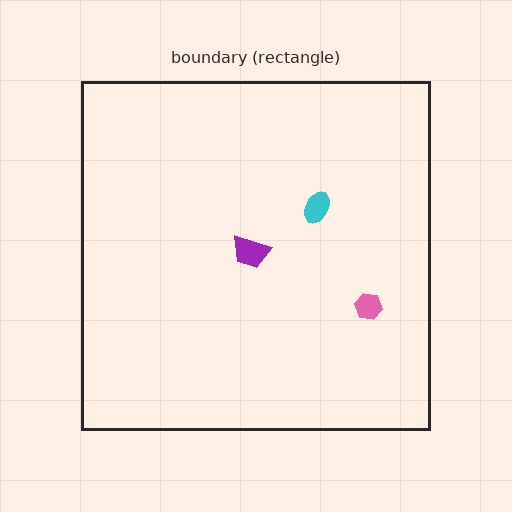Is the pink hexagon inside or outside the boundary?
Inside.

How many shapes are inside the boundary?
3 inside, 0 outside.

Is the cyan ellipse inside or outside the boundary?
Inside.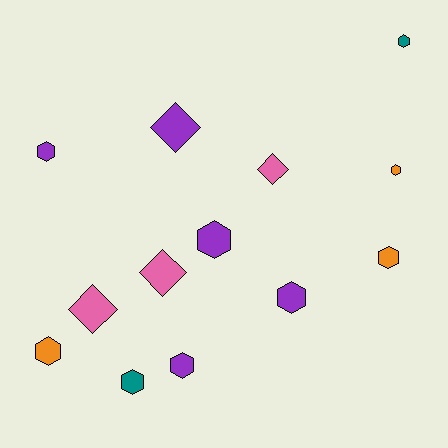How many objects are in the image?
There are 13 objects.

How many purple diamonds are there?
There is 1 purple diamond.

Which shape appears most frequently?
Hexagon, with 9 objects.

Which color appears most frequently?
Purple, with 5 objects.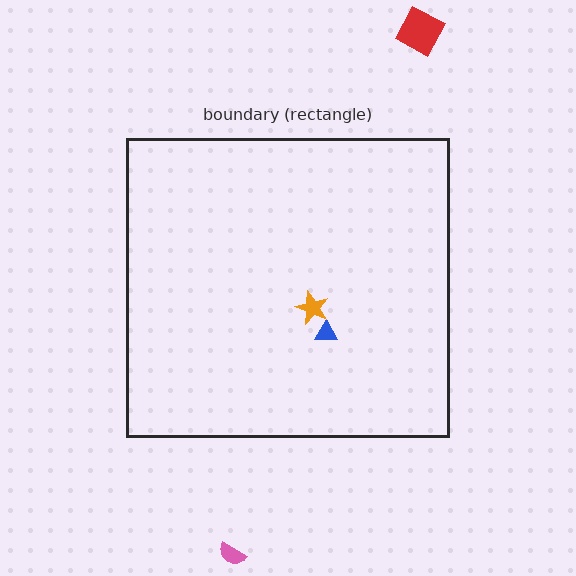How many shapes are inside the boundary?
2 inside, 2 outside.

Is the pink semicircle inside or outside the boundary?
Outside.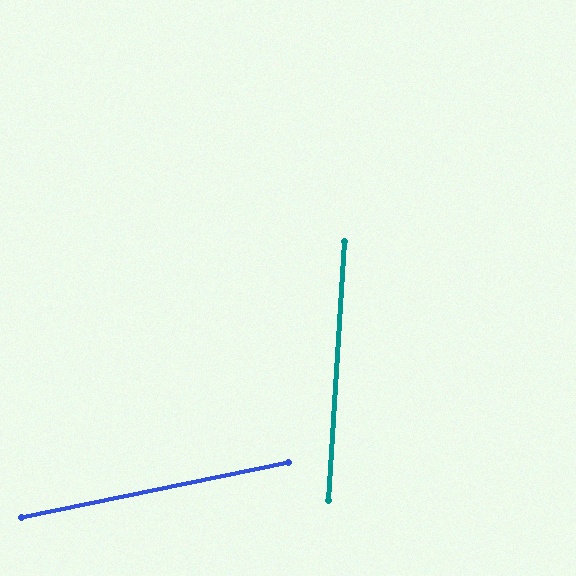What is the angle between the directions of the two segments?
Approximately 75 degrees.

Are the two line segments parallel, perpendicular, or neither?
Neither parallel nor perpendicular — they differ by about 75°.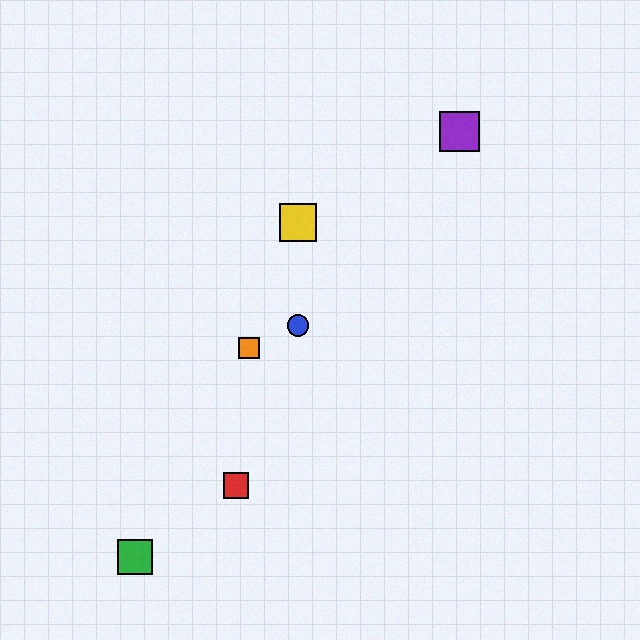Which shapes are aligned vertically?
The blue circle, the yellow square are aligned vertically.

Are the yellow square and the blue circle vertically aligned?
Yes, both are at x≈298.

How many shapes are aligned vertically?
2 shapes (the blue circle, the yellow square) are aligned vertically.